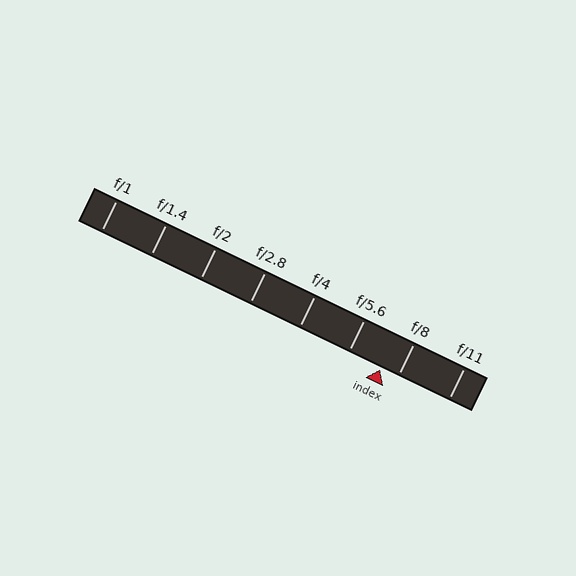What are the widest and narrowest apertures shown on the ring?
The widest aperture shown is f/1 and the narrowest is f/11.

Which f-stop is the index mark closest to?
The index mark is closest to f/8.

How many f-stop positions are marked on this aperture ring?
There are 8 f-stop positions marked.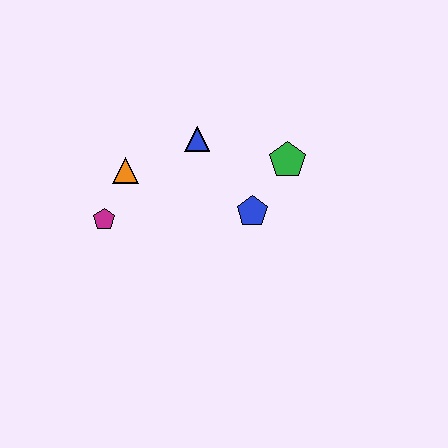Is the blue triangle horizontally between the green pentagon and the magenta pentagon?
Yes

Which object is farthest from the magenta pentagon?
The green pentagon is farthest from the magenta pentagon.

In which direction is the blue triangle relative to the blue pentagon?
The blue triangle is above the blue pentagon.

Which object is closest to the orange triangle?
The magenta pentagon is closest to the orange triangle.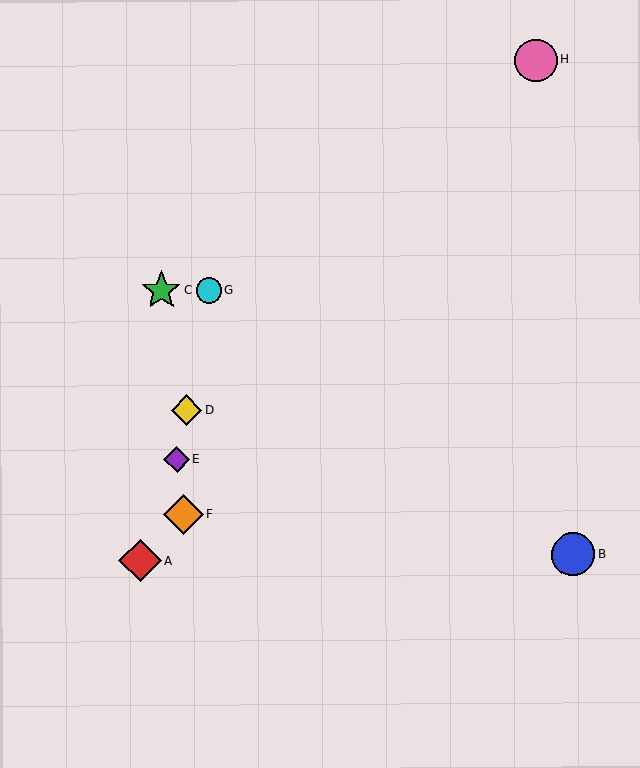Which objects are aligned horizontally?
Objects C, G are aligned horizontally.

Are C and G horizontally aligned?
Yes, both are at y≈290.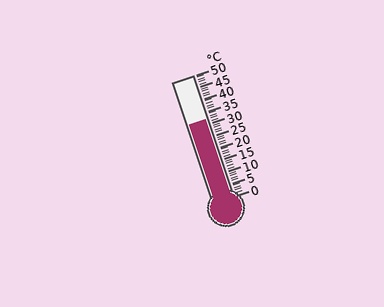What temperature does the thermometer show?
The thermometer shows approximately 32°C.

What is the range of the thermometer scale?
The thermometer scale ranges from 0°C to 50°C.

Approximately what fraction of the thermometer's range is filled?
The thermometer is filled to approximately 65% of its range.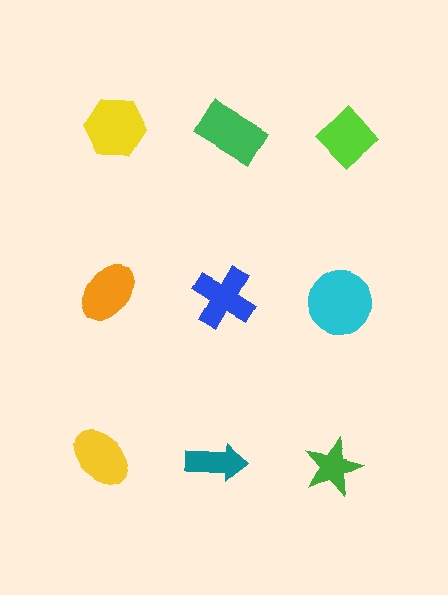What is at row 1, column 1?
A yellow hexagon.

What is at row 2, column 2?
A blue cross.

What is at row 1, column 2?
A green rectangle.